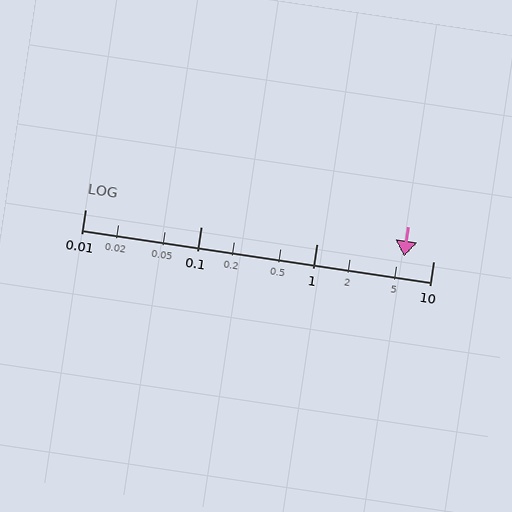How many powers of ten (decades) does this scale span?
The scale spans 3 decades, from 0.01 to 10.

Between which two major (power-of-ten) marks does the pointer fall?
The pointer is between 1 and 10.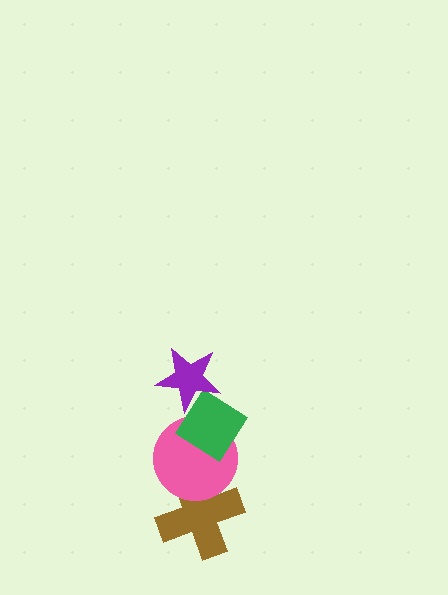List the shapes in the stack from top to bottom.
From top to bottom: the purple star, the green diamond, the pink circle, the brown cross.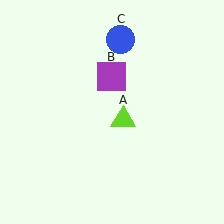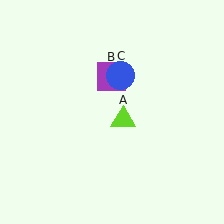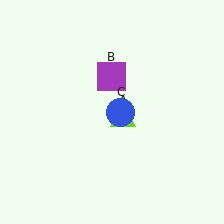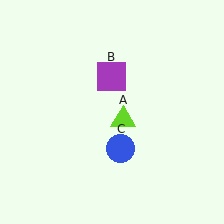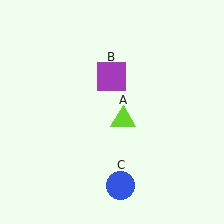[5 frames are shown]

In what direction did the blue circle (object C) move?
The blue circle (object C) moved down.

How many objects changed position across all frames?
1 object changed position: blue circle (object C).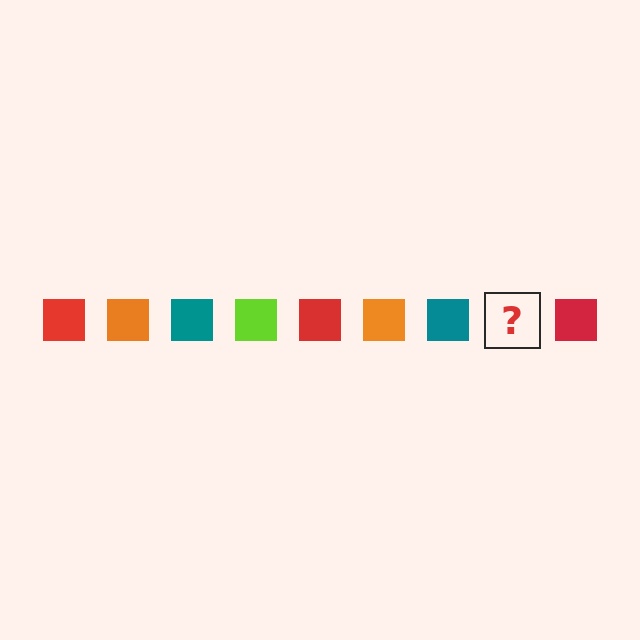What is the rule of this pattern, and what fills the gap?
The rule is that the pattern cycles through red, orange, teal, lime squares. The gap should be filled with a lime square.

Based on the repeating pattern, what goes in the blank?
The blank should be a lime square.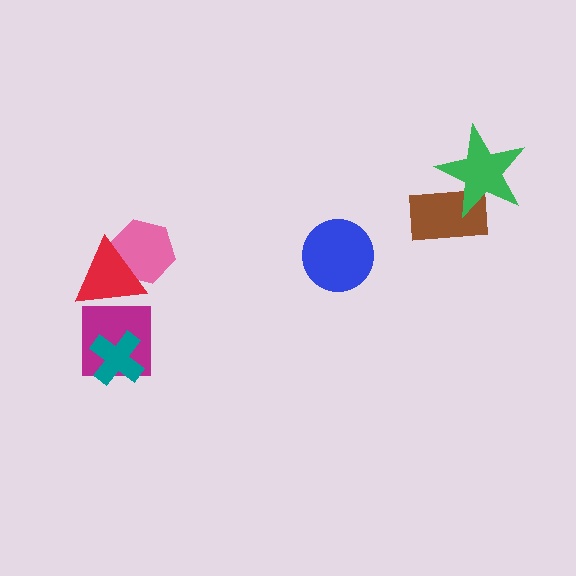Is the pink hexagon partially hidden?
Yes, it is partially covered by another shape.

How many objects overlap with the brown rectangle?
1 object overlaps with the brown rectangle.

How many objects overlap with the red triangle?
2 objects overlap with the red triangle.